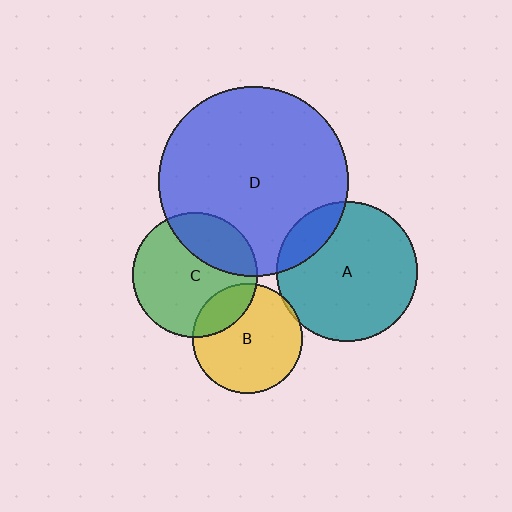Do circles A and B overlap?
Yes.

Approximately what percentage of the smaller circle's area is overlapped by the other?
Approximately 5%.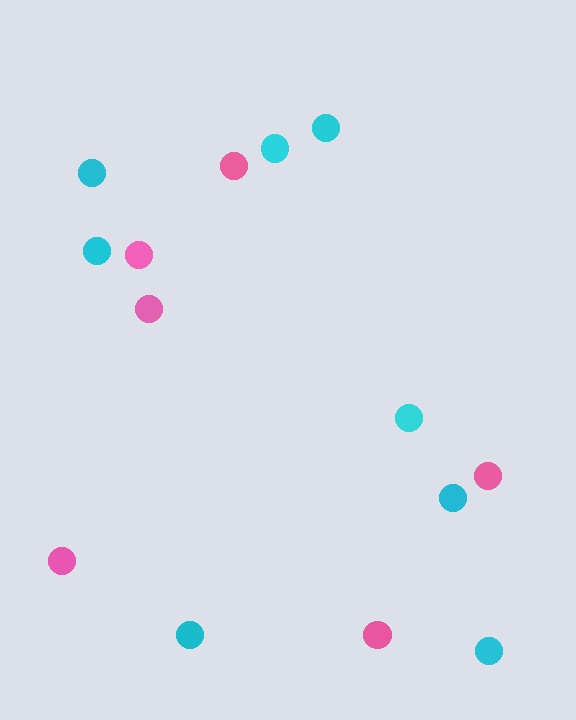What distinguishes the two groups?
There are 2 groups: one group of pink circles (6) and one group of cyan circles (8).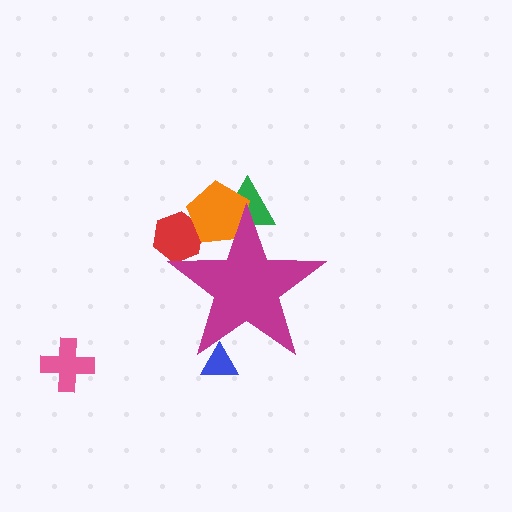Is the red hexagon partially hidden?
Yes, the red hexagon is partially hidden behind the magenta star.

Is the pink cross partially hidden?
No, the pink cross is fully visible.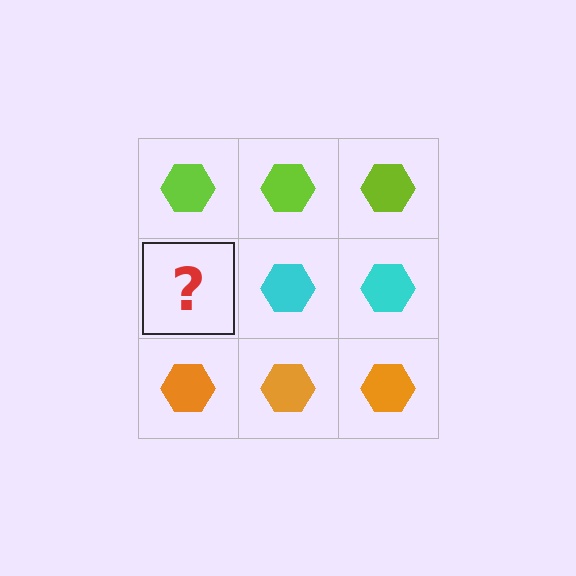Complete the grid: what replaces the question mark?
The question mark should be replaced with a cyan hexagon.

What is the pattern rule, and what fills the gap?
The rule is that each row has a consistent color. The gap should be filled with a cyan hexagon.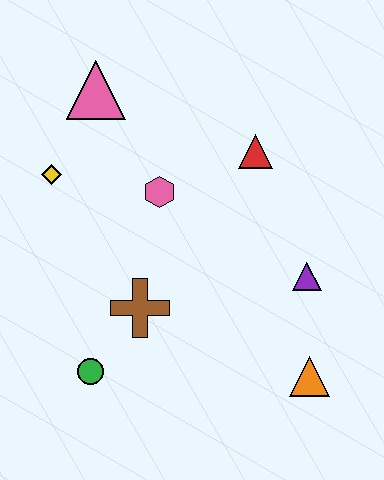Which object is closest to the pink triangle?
The yellow diamond is closest to the pink triangle.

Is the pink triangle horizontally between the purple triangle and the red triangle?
No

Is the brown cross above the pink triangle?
No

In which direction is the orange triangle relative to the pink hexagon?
The orange triangle is below the pink hexagon.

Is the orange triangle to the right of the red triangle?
Yes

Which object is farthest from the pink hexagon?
The orange triangle is farthest from the pink hexagon.